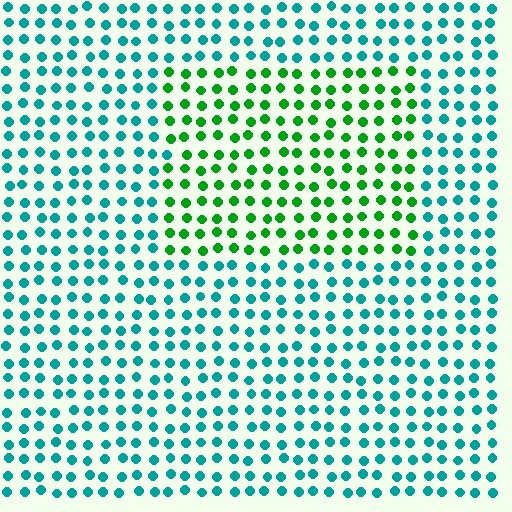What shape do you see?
I see a rectangle.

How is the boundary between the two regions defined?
The boundary is defined purely by a slight shift in hue (about 49 degrees). Spacing, size, and orientation are identical on both sides.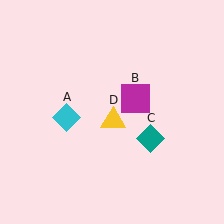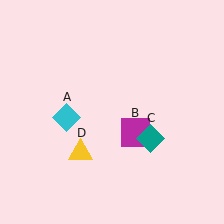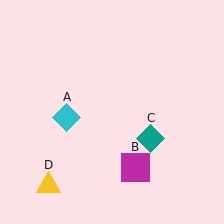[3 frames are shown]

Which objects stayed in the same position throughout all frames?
Cyan diamond (object A) and teal diamond (object C) remained stationary.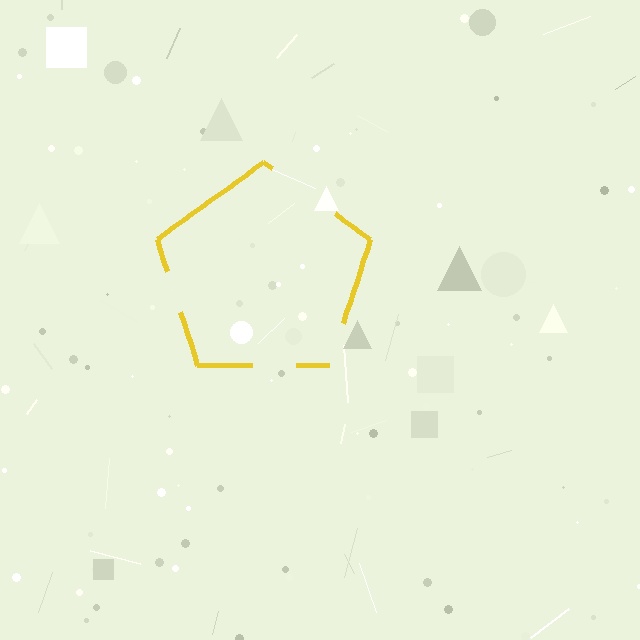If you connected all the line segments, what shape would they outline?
They would outline a pentagon.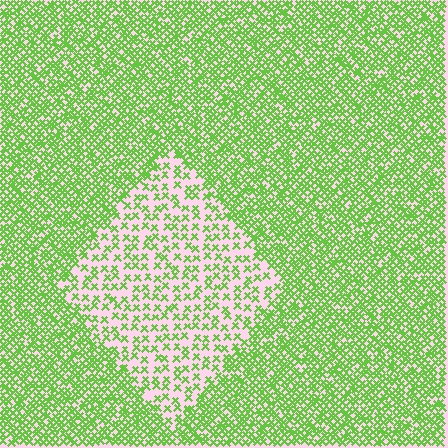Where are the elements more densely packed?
The elements are more densely packed outside the diamond boundary.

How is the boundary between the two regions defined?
The boundary is defined by a change in element density (approximately 2.4x ratio). All elements are the same color, size, and shape.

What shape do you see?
I see a diamond.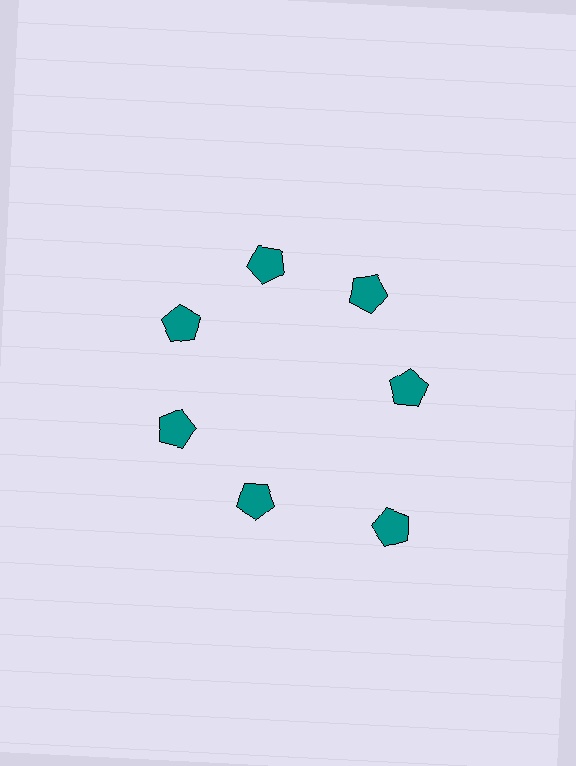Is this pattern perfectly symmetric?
No. The 7 teal pentagons are arranged in a ring, but one element near the 5 o'clock position is pushed outward from the center, breaking the 7-fold rotational symmetry.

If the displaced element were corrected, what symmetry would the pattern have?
It would have 7-fold rotational symmetry — the pattern would map onto itself every 51 degrees.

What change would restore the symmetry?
The symmetry would be restored by moving it inward, back onto the ring so that all 7 pentagons sit at equal angles and equal distance from the center.